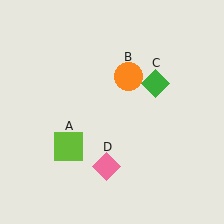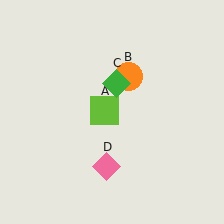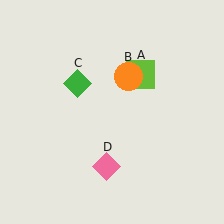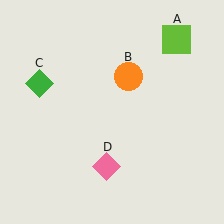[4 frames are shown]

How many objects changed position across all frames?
2 objects changed position: lime square (object A), green diamond (object C).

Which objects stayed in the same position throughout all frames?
Orange circle (object B) and pink diamond (object D) remained stationary.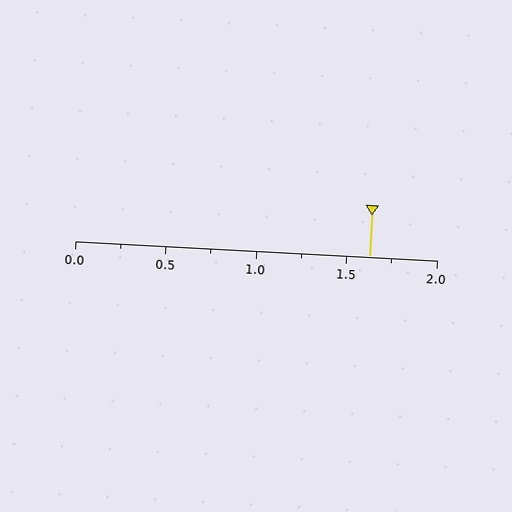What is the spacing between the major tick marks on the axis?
The major ticks are spaced 0.5 apart.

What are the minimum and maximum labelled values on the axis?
The axis runs from 0.0 to 2.0.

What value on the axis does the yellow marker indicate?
The marker indicates approximately 1.62.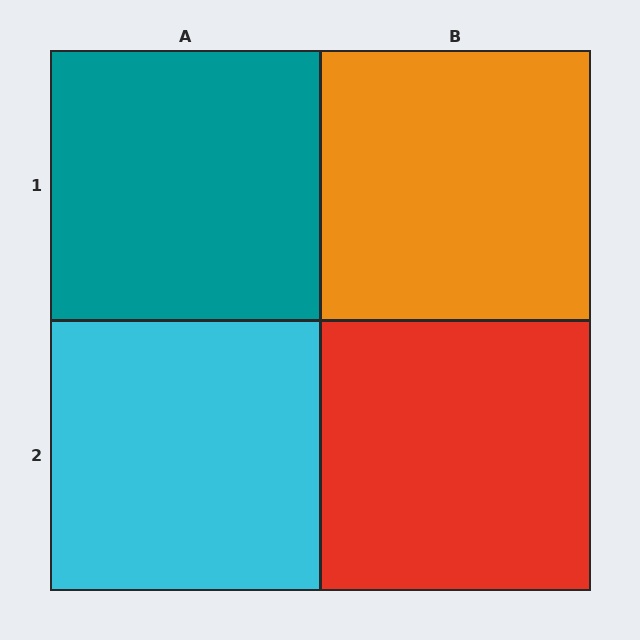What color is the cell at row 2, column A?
Cyan.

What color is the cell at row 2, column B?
Red.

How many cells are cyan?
1 cell is cyan.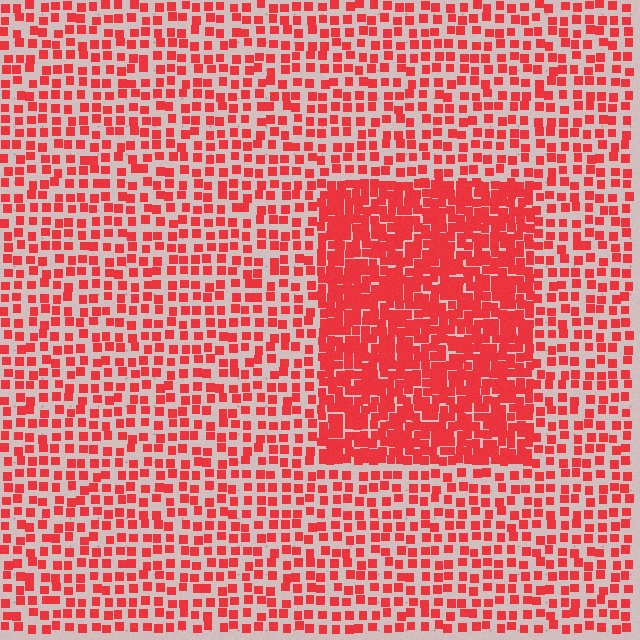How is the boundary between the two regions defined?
The boundary is defined by a change in element density (approximately 2.2x ratio). All elements are the same color, size, and shape.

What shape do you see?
I see a rectangle.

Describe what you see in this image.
The image contains small red elements arranged at two different densities. A rectangle-shaped region is visible where the elements are more densely packed than the surrounding area.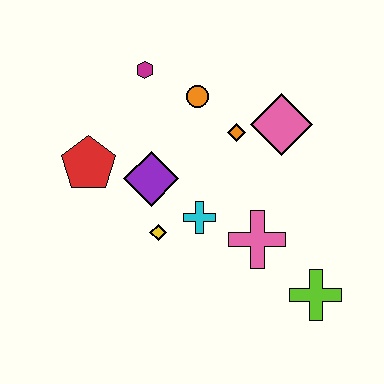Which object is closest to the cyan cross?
The yellow diamond is closest to the cyan cross.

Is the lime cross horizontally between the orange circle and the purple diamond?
No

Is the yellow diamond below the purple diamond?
Yes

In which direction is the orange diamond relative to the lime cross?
The orange diamond is above the lime cross.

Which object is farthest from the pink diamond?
The red pentagon is farthest from the pink diamond.